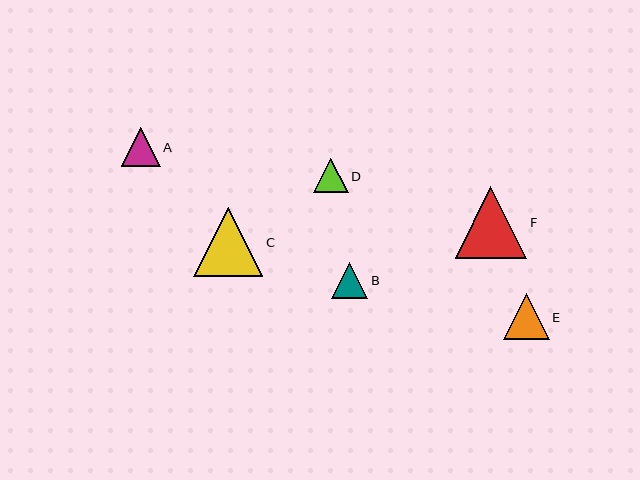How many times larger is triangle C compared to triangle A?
Triangle C is approximately 1.8 times the size of triangle A.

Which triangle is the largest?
Triangle F is the largest with a size of approximately 72 pixels.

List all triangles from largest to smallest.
From largest to smallest: F, C, E, A, B, D.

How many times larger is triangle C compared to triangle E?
Triangle C is approximately 1.5 times the size of triangle E.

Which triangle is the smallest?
Triangle D is the smallest with a size of approximately 35 pixels.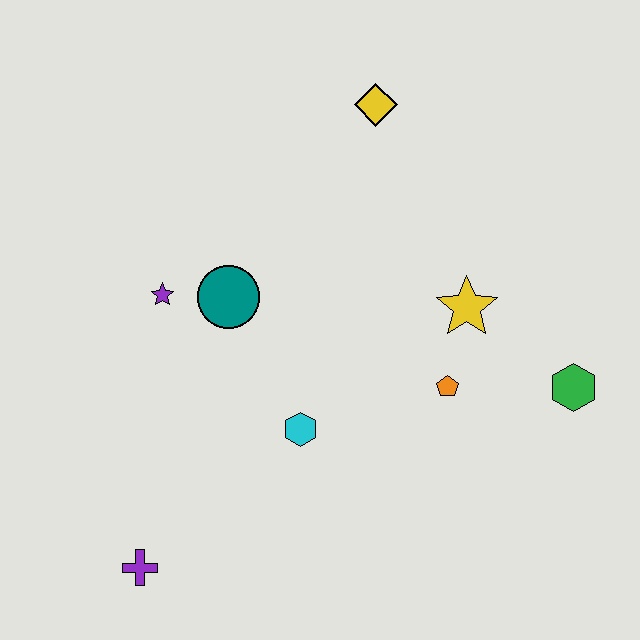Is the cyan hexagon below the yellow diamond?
Yes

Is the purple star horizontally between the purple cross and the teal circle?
Yes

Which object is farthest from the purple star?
The green hexagon is farthest from the purple star.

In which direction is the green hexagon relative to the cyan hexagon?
The green hexagon is to the right of the cyan hexagon.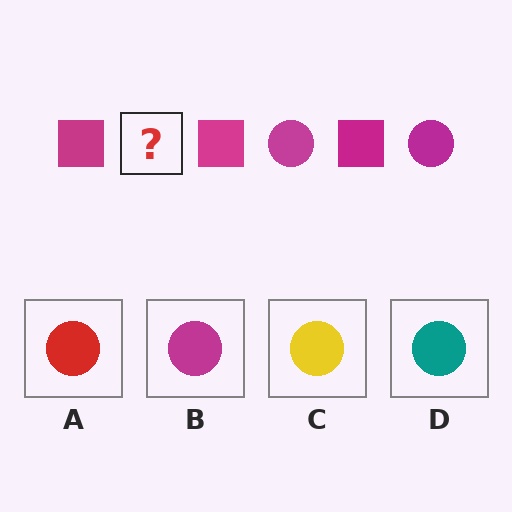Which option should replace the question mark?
Option B.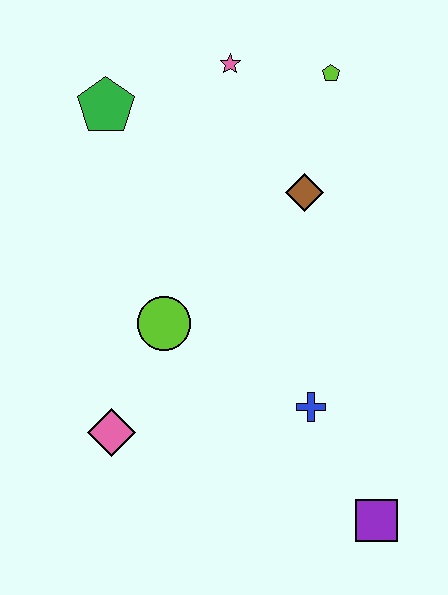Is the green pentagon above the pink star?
No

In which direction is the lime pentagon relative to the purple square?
The lime pentagon is above the purple square.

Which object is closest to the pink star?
The lime pentagon is closest to the pink star.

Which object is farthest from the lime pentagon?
The purple square is farthest from the lime pentagon.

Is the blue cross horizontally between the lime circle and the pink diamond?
No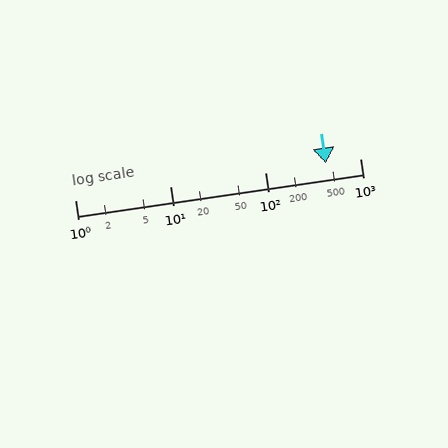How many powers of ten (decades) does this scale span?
The scale spans 3 decades, from 1 to 1000.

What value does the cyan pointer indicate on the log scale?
The pointer indicates approximately 440.